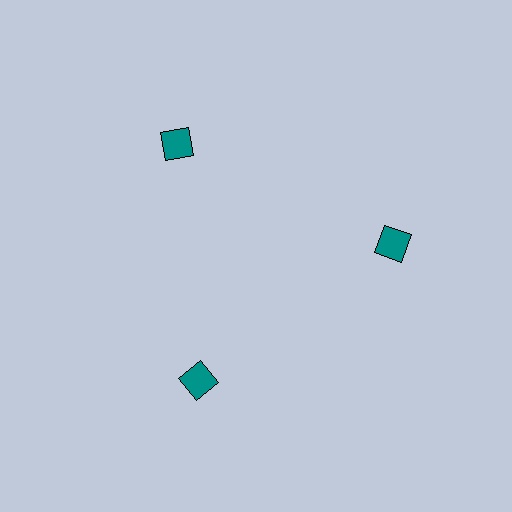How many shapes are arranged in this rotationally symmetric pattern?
There are 3 shapes, arranged in 3 groups of 1.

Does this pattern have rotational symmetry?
Yes, this pattern has 3-fold rotational symmetry. It looks the same after rotating 120 degrees around the center.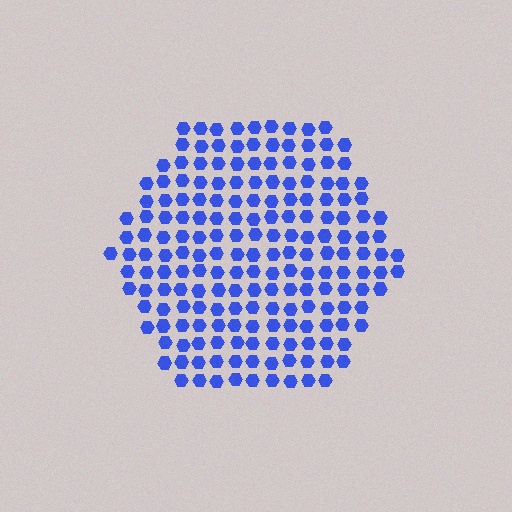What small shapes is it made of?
It is made of small hexagons.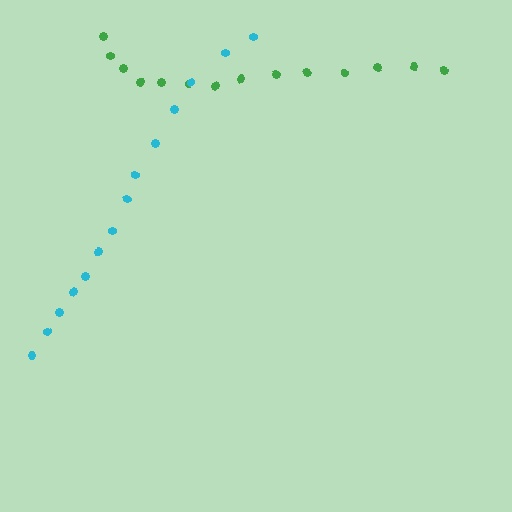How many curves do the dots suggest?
There are 2 distinct paths.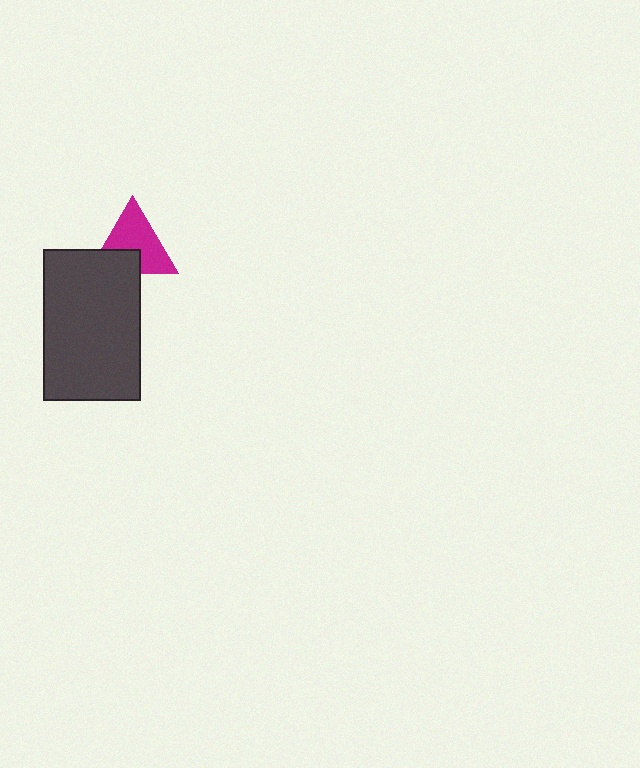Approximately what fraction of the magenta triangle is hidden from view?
Roughly 31% of the magenta triangle is hidden behind the dark gray rectangle.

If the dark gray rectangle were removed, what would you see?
You would see the complete magenta triangle.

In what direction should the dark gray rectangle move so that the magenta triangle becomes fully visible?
The dark gray rectangle should move down. That is the shortest direction to clear the overlap and leave the magenta triangle fully visible.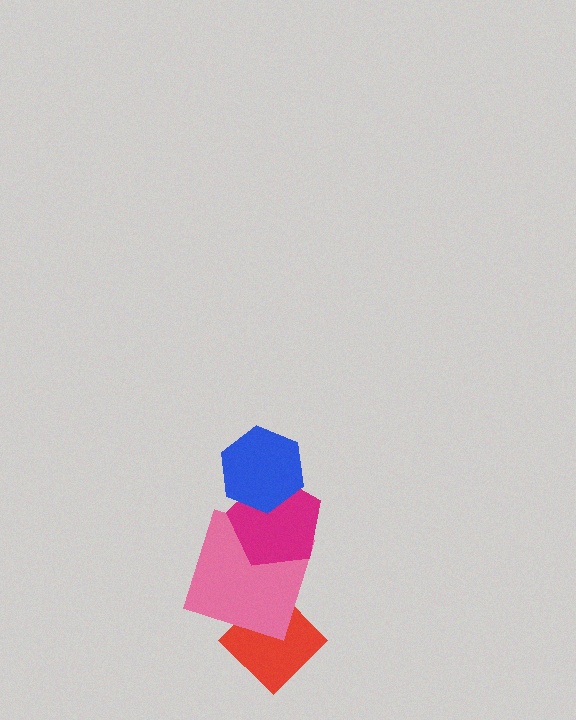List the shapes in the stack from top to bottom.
From top to bottom: the blue hexagon, the magenta pentagon, the pink square, the red diamond.